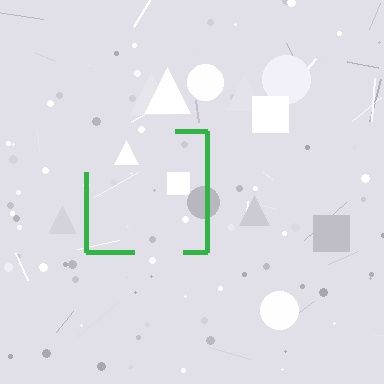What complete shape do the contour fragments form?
The contour fragments form a square.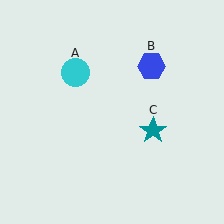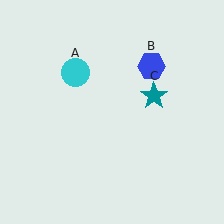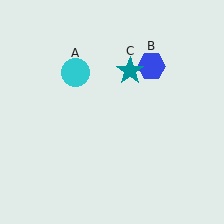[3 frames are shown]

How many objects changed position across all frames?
1 object changed position: teal star (object C).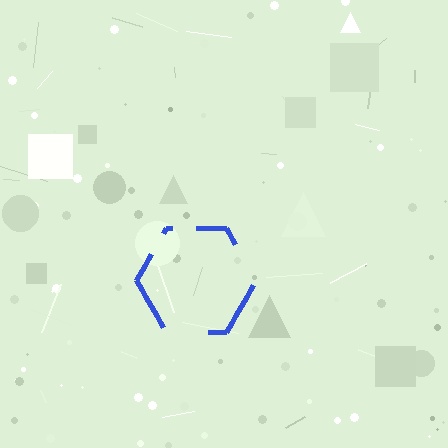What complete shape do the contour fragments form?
The contour fragments form a hexagon.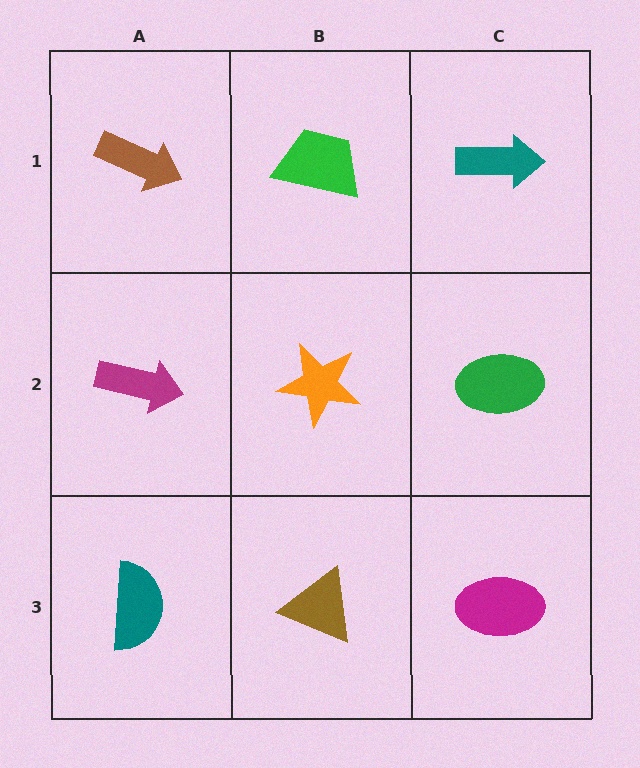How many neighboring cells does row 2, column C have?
3.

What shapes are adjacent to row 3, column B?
An orange star (row 2, column B), a teal semicircle (row 3, column A), a magenta ellipse (row 3, column C).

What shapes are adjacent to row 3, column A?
A magenta arrow (row 2, column A), a brown triangle (row 3, column B).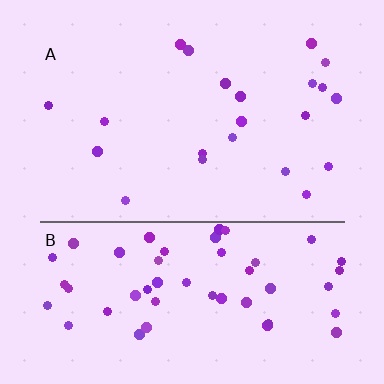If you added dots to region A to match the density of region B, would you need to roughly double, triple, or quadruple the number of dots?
Approximately triple.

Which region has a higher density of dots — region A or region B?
B (the bottom).